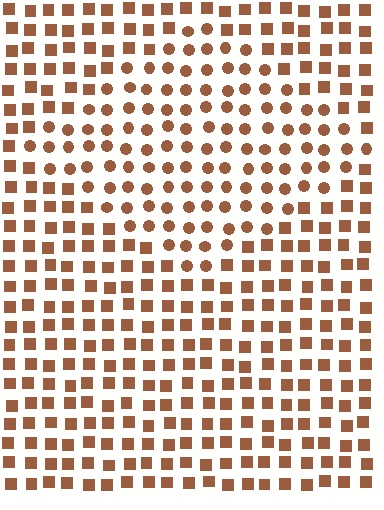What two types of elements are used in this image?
The image uses circles inside the diamond region and squares outside it.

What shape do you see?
I see a diamond.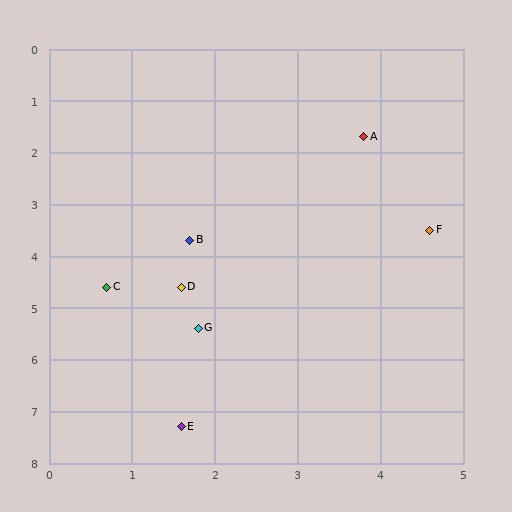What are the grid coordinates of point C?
Point C is at approximately (0.7, 4.6).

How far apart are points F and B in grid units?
Points F and B are about 2.9 grid units apart.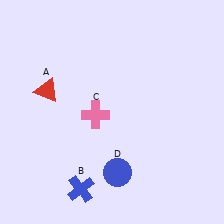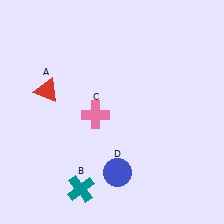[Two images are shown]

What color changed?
The cross (B) changed from blue in Image 1 to teal in Image 2.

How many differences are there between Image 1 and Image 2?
There is 1 difference between the two images.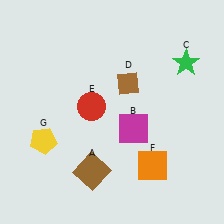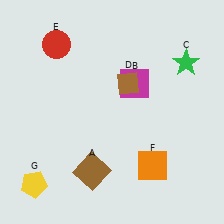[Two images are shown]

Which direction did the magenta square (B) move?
The magenta square (B) moved up.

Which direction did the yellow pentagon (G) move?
The yellow pentagon (G) moved down.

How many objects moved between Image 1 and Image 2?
3 objects moved between the two images.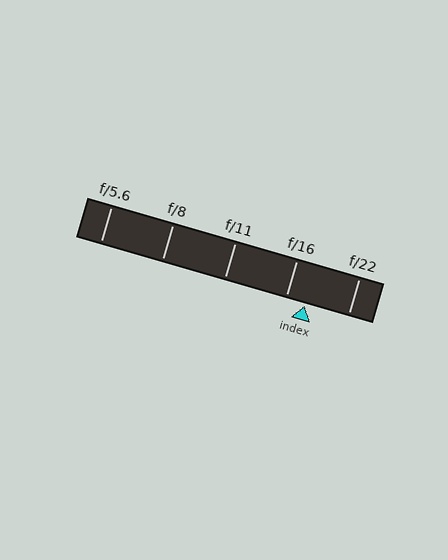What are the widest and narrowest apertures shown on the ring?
The widest aperture shown is f/5.6 and the narrowest is f/22.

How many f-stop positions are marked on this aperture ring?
There are 5 f-stop positions marked.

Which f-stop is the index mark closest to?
The index mark is closest to f/16.